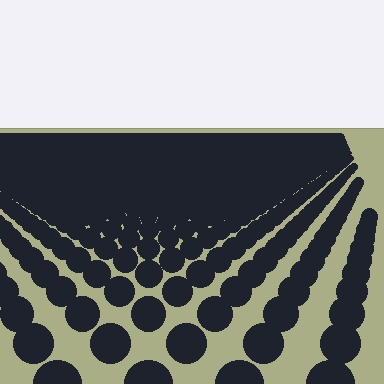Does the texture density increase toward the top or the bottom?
Density increases toward the top.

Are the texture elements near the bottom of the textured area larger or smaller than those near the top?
Larger. Near the bottom, elements are closer to the viewer and appear at a bigger on-screen size.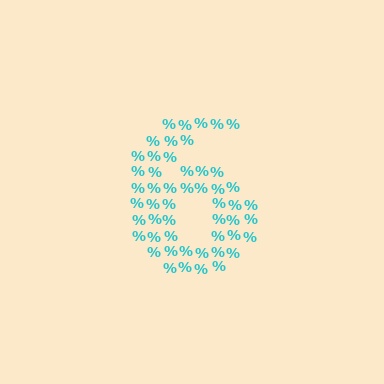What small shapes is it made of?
It is made of small percent signs.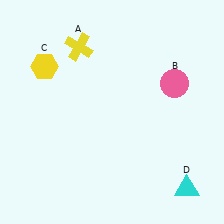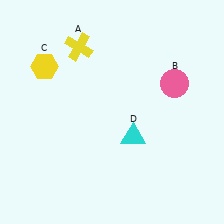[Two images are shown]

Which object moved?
The cyan triangle (D) moved left.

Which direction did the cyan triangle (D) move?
The cyan triangle (D) moved left.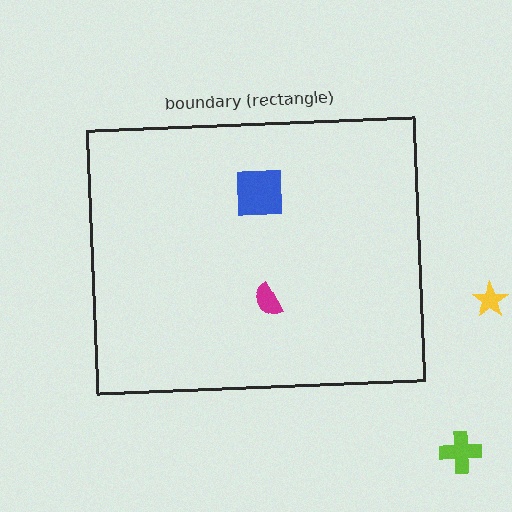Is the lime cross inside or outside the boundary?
Outside.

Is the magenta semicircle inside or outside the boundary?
Inside.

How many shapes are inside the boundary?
2 inside, 2 outside.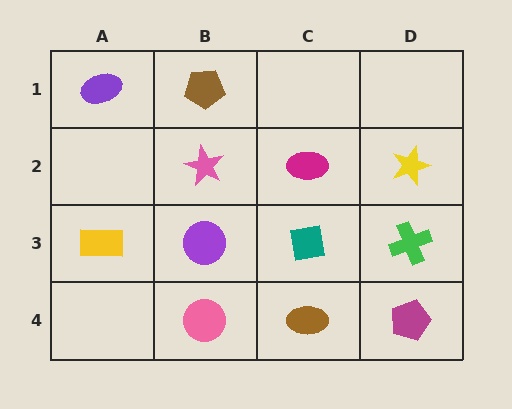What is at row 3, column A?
A yellow rectangle.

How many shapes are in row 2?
3 shapes.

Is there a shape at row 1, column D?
No, that cell is empty.